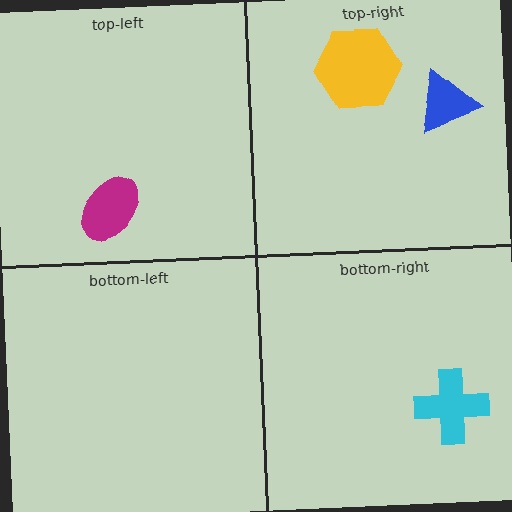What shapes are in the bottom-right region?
The cyan cross.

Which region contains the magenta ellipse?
The top-left region.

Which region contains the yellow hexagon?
The top-right region.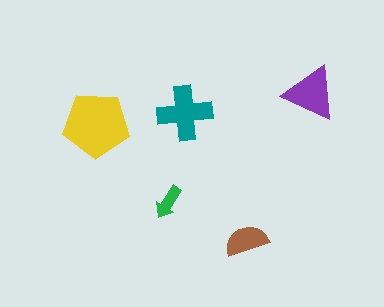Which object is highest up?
The purple triangle is topmost.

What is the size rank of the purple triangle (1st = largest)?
3rd.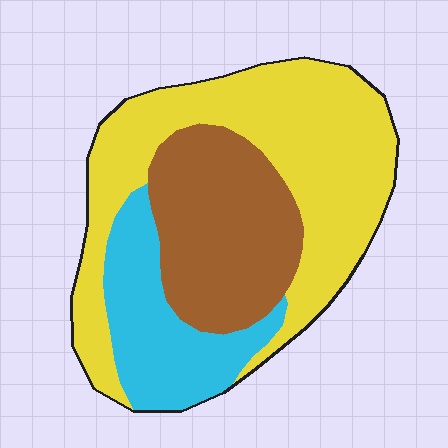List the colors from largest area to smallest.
From largest to smallest: yellow, brown, cyan.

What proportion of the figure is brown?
Brown covers around 30% of the figure.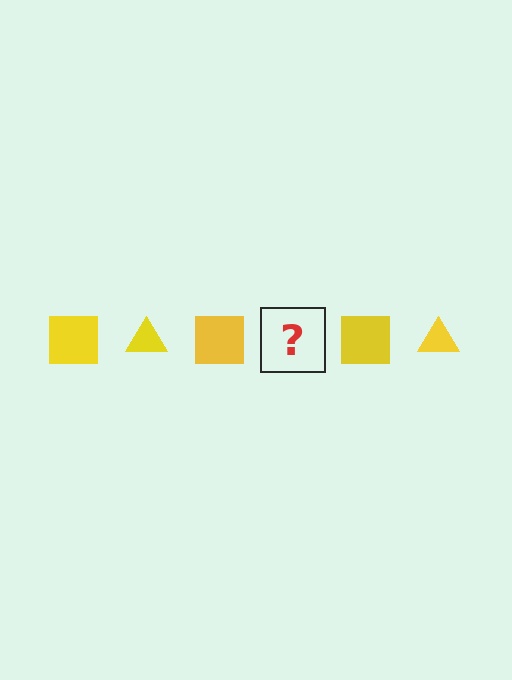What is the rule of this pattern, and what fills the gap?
The rule is that the pattern cycles through square, triangle shapes in yellow. The gap should be filled with a yellow triangle.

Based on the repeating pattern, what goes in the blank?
The blank should be a yellow triangle.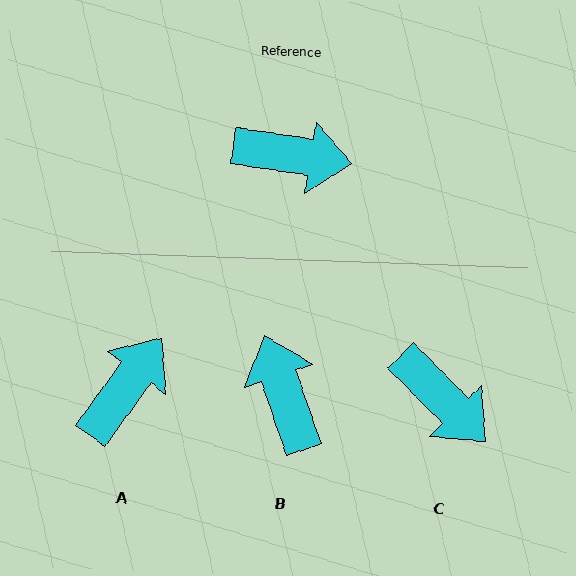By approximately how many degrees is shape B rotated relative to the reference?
Approximately 118 degrees counter-clockwise.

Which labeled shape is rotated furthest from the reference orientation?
B, about 118 degrees away.